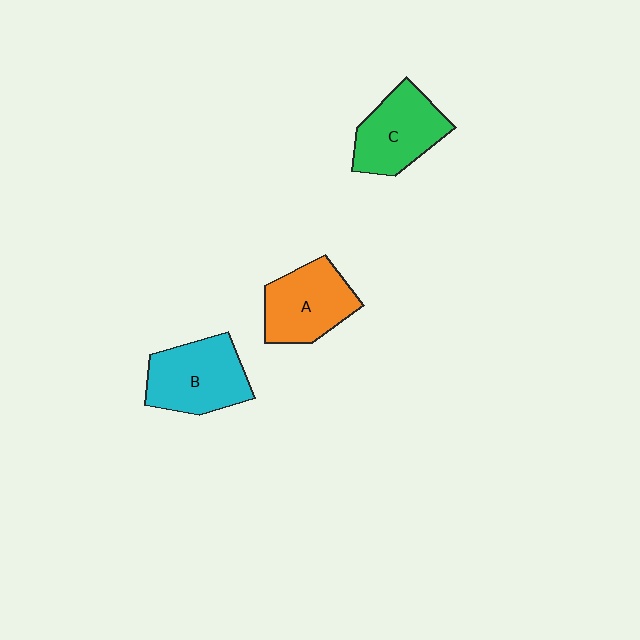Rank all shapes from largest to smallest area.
From largest to smallest: B (cyan), A (orange), C (green).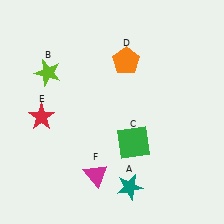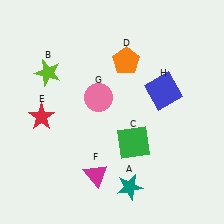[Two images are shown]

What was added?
A pink circle (G), a blue square (H) were added in Image 2.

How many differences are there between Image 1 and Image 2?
There are 2 differences between the two images.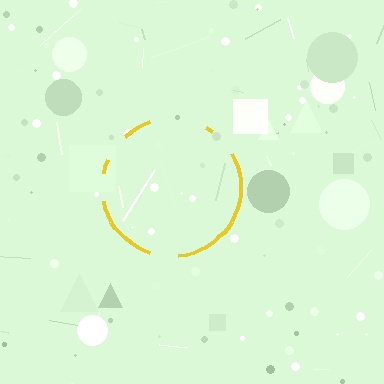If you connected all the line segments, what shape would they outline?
They would outline a circle.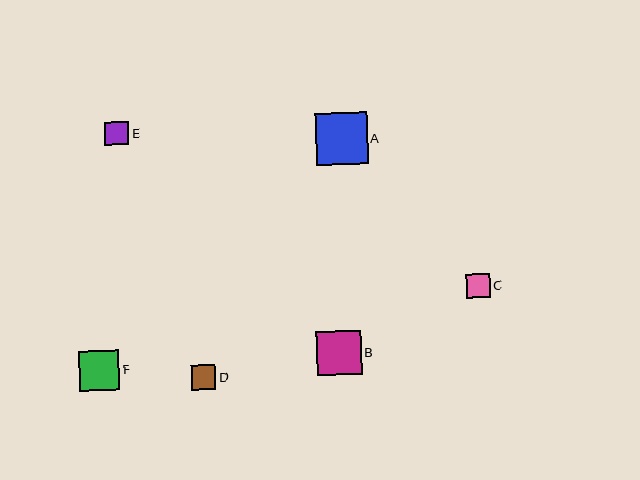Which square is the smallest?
Square E is the smallest with a size of approximately 24 pixels.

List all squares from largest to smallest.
From largest to smallest: A, B, F, D, C, E.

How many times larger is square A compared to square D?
Square A is approximately 2.1 times the size of square D.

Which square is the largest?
Square A is the largest with a size of approximately 52 pixels.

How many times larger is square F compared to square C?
Square F is approximately 1.7 times the size of square C.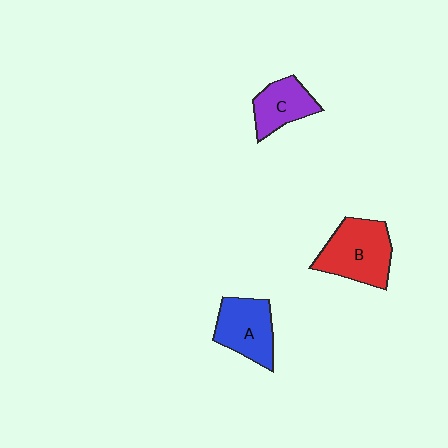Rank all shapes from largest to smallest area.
From largest to smallest: B (red), A (blue), C (purple).